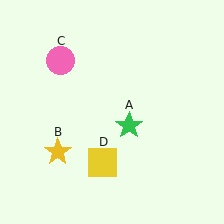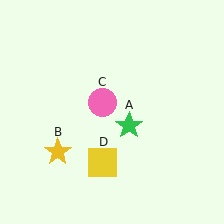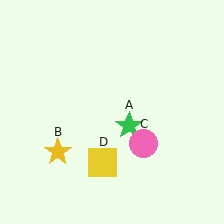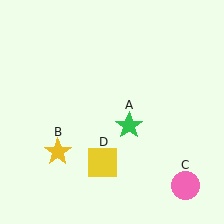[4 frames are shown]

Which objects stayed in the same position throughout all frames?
Green star (object A) and yellow star (object B) and yellow square (object D) remained stationary.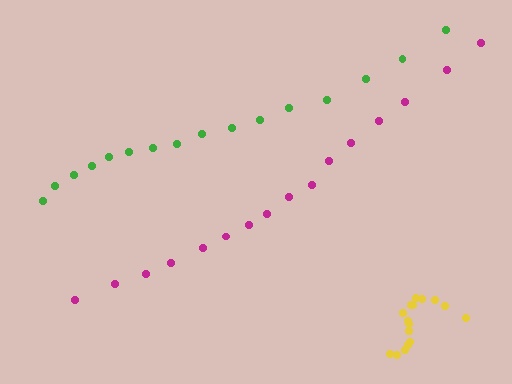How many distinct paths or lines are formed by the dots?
There are 3 distinct paths.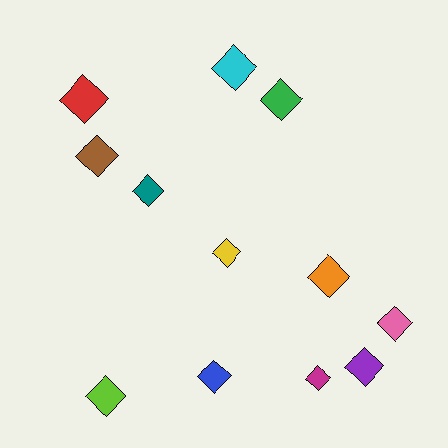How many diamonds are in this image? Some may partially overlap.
There are 12 diamonds.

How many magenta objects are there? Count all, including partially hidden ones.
There is 1 magenta object.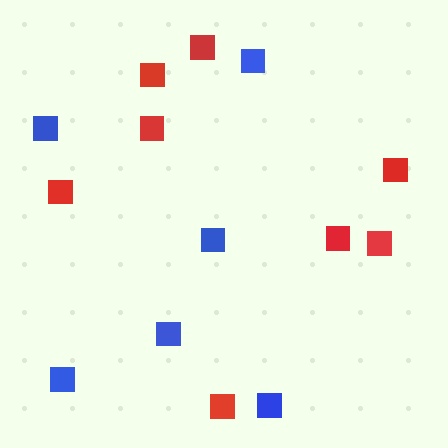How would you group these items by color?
There are 2 groups: one group of red squares (8) and one group of blue squares (6).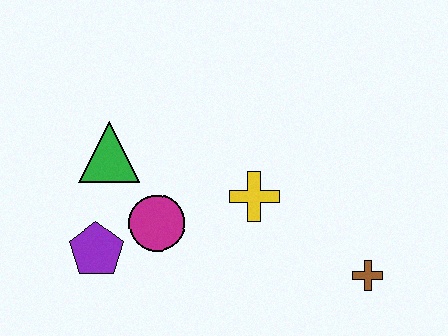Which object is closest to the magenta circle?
The purple pentagon is closest to the magenta circle.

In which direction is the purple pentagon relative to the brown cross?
The purple pentagon is to the left of the brown cross.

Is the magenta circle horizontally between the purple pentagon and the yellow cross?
Yes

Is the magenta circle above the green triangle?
No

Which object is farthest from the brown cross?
The green triangle is farthest from the brown cross.